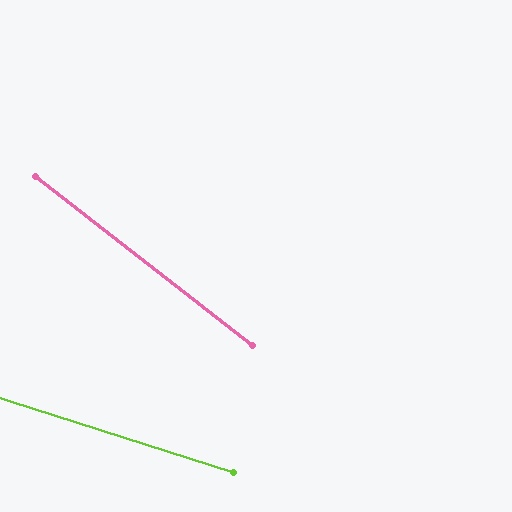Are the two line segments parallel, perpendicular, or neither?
Neither parallel nor perpendicular — they differ by about 20°.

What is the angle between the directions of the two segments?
Approximately 20 degrees.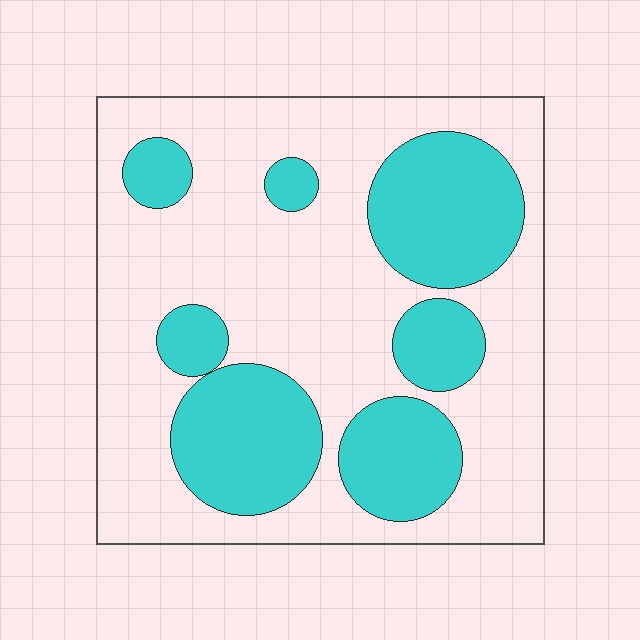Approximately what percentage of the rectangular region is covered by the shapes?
Approximately 35%.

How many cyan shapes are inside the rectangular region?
7.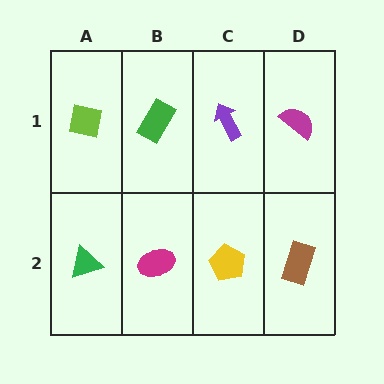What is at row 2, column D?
A brown rectangle.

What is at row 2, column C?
A yellow pentagon.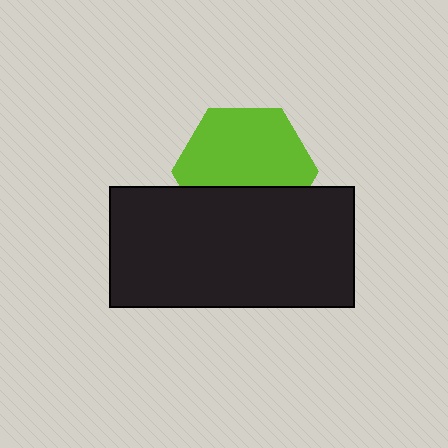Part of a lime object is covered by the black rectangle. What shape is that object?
It is a hexagon.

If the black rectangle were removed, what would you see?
You would see the complete lime hexagon.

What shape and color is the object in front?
The object in front is a black rectangle.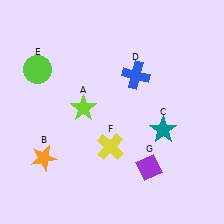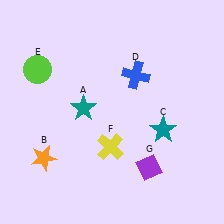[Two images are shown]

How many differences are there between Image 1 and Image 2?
There is 1 difference between the two images.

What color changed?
The star (A) changed from lime in Image 1 to teal in Image 2.